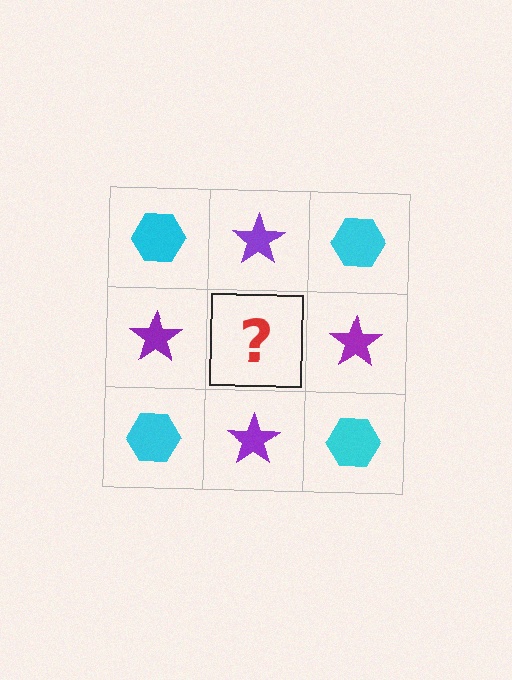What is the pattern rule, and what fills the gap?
The rule is that it alternates cyan hexagon and purple star in a checkerboard pattern. The gap should be filled with a cyan hexagon.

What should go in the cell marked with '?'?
The missing cell should contain a cyan hexagon.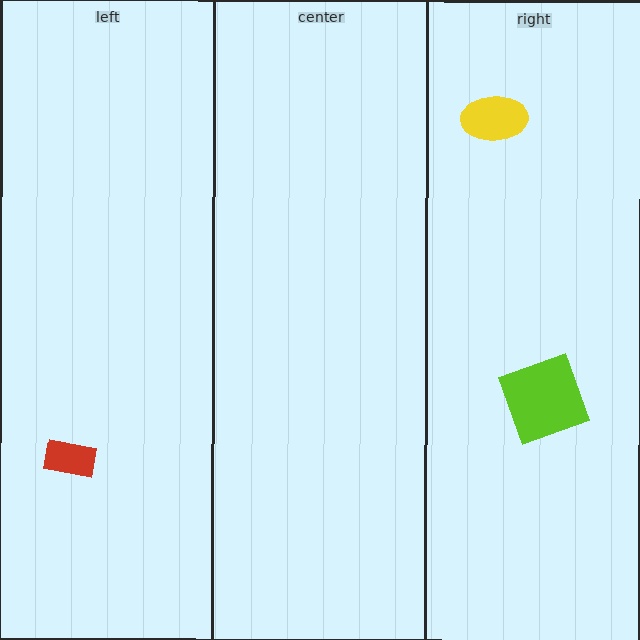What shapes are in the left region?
The red rectangle.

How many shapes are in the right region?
2.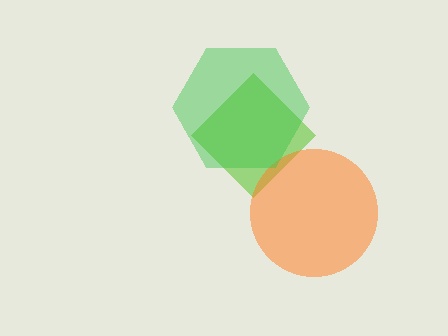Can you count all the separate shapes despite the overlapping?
Yes, there are 3 separate shapes.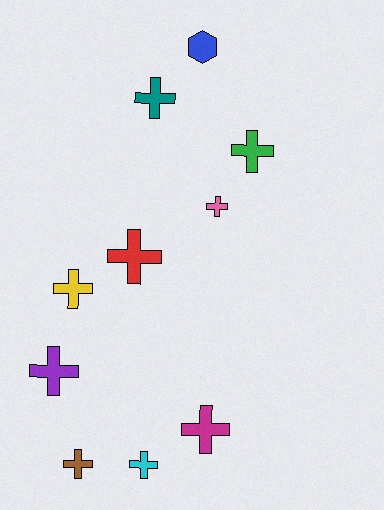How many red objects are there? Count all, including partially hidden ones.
There is 1 red object.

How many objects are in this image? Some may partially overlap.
There are 10 objects.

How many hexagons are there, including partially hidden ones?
There is 1 hexagon.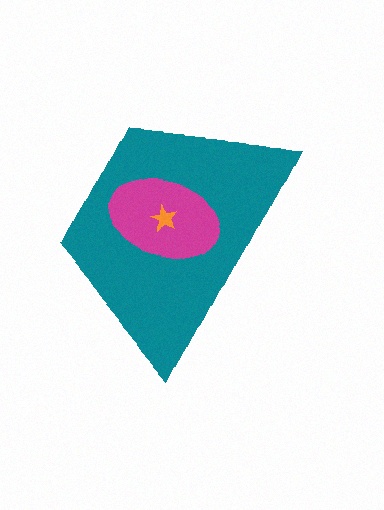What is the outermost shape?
The teal trapezoid.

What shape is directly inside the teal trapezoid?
The magenta ellipse.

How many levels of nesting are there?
3.